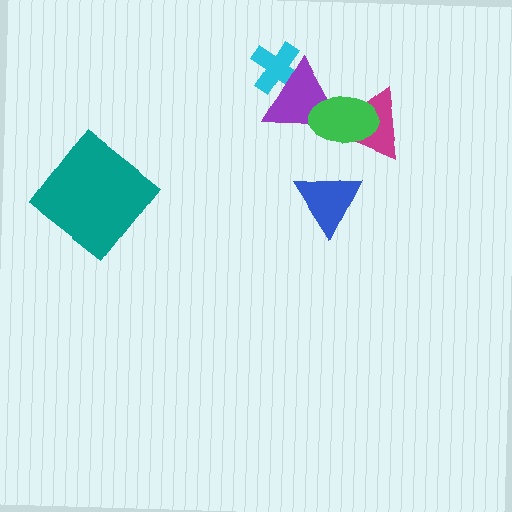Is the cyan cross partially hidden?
Yes, it is partially covered by another shape.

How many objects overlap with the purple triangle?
3 objects overlap with the purple triangle.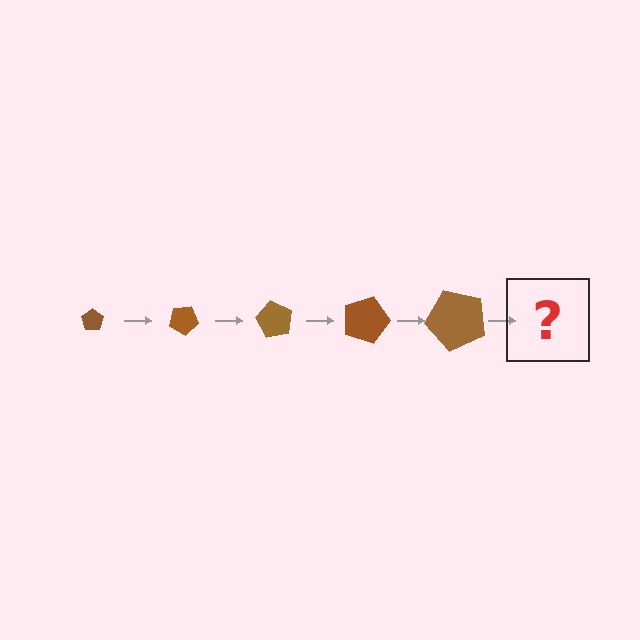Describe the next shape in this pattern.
It should be a pentagon, larger than the previous one and rotated 150 degrees from the start.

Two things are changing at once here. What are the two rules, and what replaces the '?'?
The two rules are that the pentagon grows larger each step and it rotates 30 degrees each step. The '?' should be a pentagon, larger than the previous one and rotated 150 degrees from the start.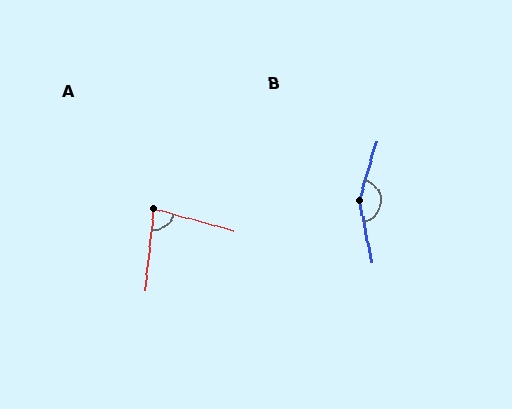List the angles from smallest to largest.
A (80°), B (152°).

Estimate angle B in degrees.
Approximately 152 degrees.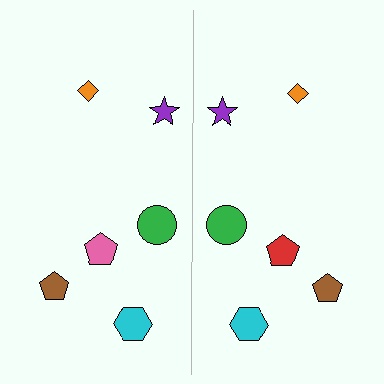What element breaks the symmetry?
The red pentagon on the right side breaks the symmetry — its mirror counterpart is pink.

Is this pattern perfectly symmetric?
No, the pattern is not perfectly symmetric. The red pentagon on the right side breaks the symmetry — its mirror counterpart is pink.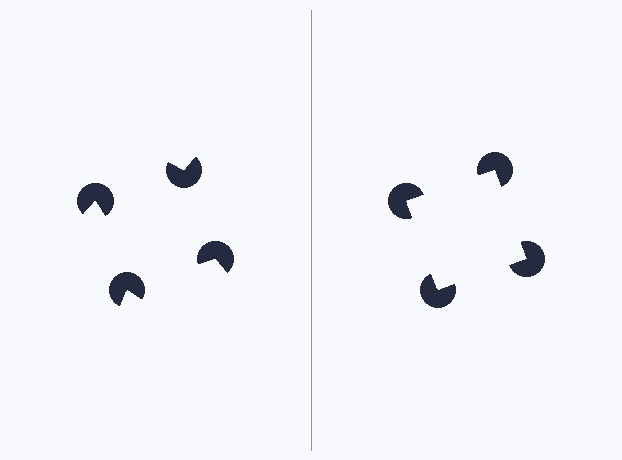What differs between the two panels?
The pac-man discs are positioned identically on both sides; only the wedge orientations differ. On the right they align to a square; on the left they are misaligned.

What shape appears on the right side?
An illusory square.